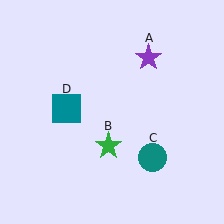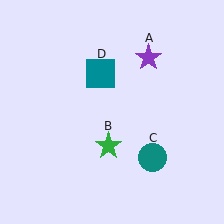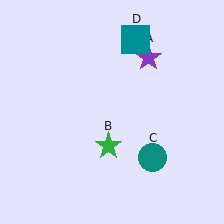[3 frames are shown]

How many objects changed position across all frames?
1 object changed position: teal square (object D).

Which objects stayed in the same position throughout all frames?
Purple star (object A) and green star (object B) and teal circle (object C) remained stationary.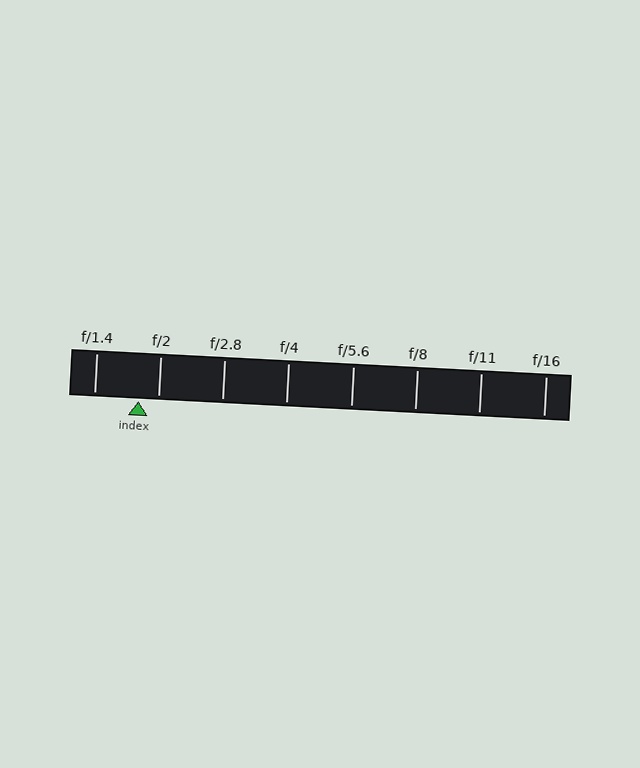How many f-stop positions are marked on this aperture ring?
There are 8 f-stop positions marked.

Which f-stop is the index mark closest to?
The index mark is closest to f/2.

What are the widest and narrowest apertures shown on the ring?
The widest aperture shown is f/1.4 and the narrowest is f/16.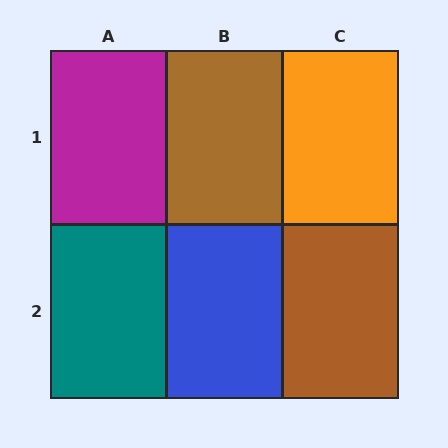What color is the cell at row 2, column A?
Teal.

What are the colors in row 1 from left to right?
Magenta, brown, orange.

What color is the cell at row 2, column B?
Blue.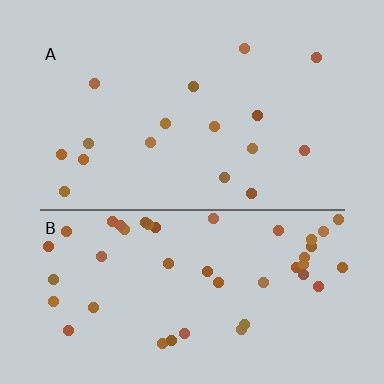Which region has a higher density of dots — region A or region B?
B (the bottom).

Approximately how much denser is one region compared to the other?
Approximately 2.7× — region B over region A.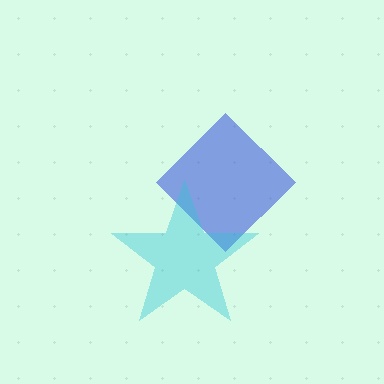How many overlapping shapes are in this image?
There are 2 overlapping shapes in the image.